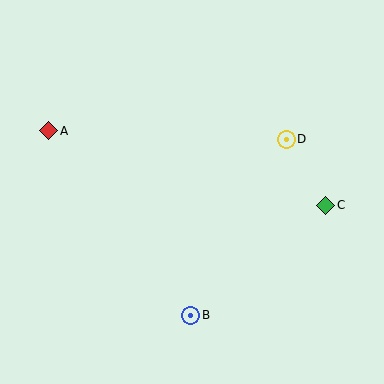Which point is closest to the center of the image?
Point D at (286, 139) is closest to the center.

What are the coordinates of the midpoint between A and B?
The midpoint between A and B is at (120, 223).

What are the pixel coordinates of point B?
Point B is at (191, 315).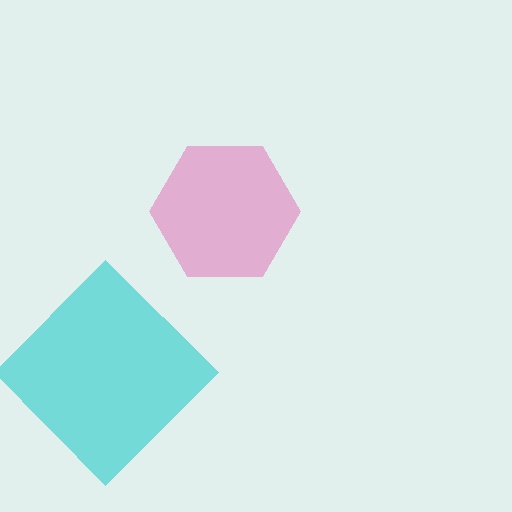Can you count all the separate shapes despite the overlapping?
Yes, there are 2 separate shapes.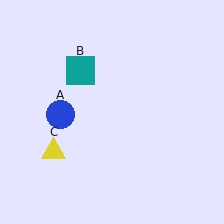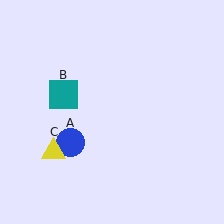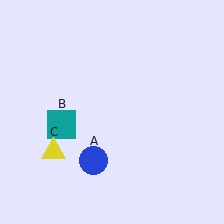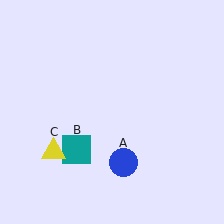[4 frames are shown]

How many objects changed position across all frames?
2 objects changed position: blue circle (object A), teal square (object B).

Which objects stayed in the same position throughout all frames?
Yellow triangle (object C) remained stationary.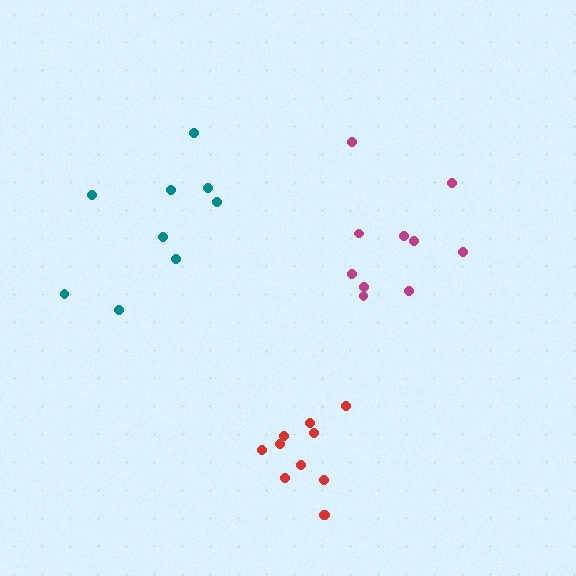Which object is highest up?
The teal cluster is topmost.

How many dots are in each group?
Group 1: 10 dots, Group 2: 11 dots, Group 3: 9 dots (30 total).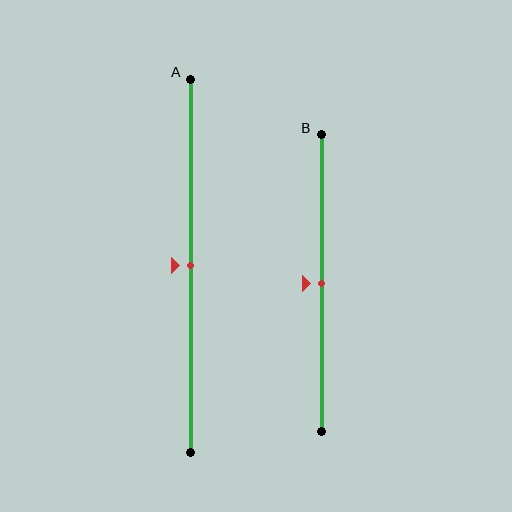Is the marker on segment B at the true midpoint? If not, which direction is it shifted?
Yes, the marker on segment B is at the true midpoint.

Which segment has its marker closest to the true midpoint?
Segment A has its marker closest to the true midpoint.